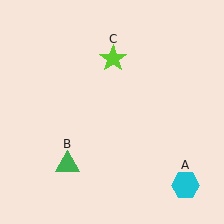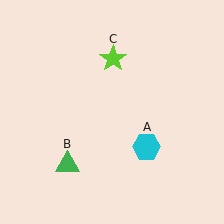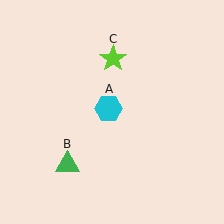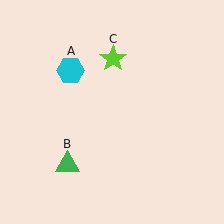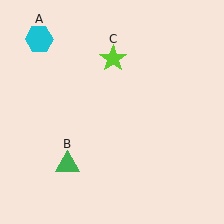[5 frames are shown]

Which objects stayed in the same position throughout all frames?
Green triangle (object B) and lime star (object C) remained stationary.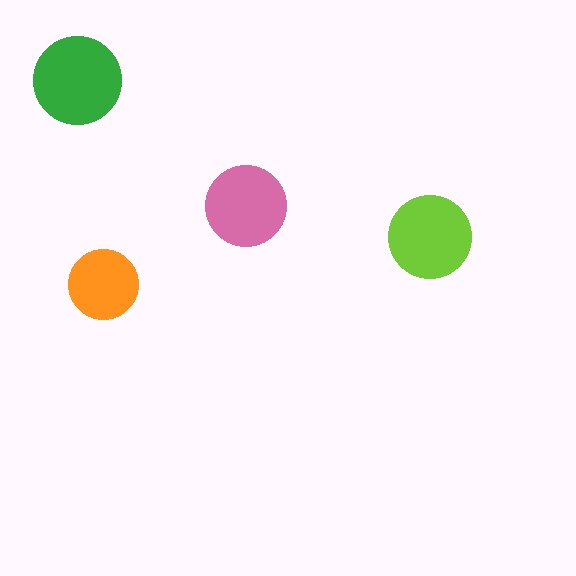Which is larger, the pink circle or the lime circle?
The lime one.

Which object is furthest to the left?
The green circle is leftmost.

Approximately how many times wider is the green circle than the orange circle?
About 1.5 times wider.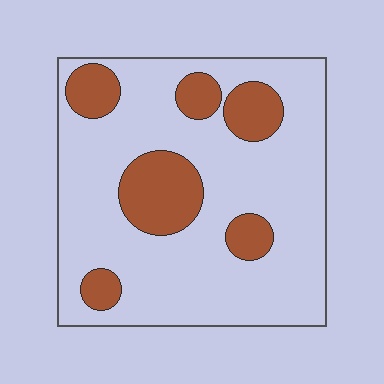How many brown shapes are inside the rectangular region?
6.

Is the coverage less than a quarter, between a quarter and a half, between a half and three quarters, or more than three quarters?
Less than a quarter.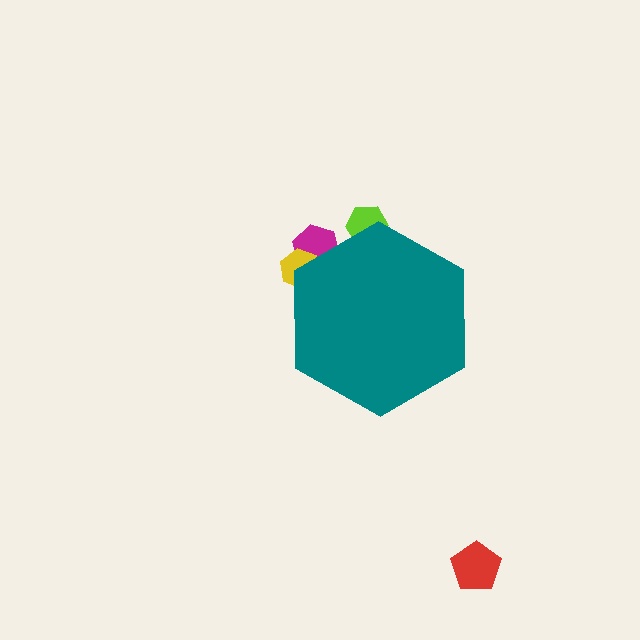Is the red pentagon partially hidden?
No, the red pentagon is fully visible.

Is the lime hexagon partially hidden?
Yes, the lime hexagon is partially hidden behind the teal hexagon.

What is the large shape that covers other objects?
A teal hexagon.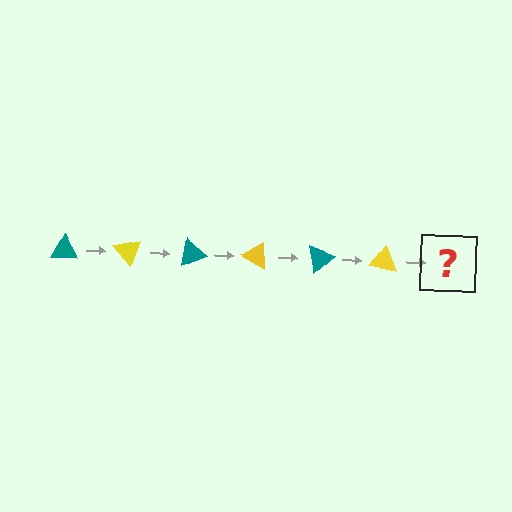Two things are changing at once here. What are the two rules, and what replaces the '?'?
The two rules are that it rotates 50 degrees each step and the color cycles through teal and yellow. The '?' should be a teal triangle, rotated 300 degrees from the start.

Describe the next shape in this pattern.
It should be a teal triangle, rotated 300 degrees from the start.